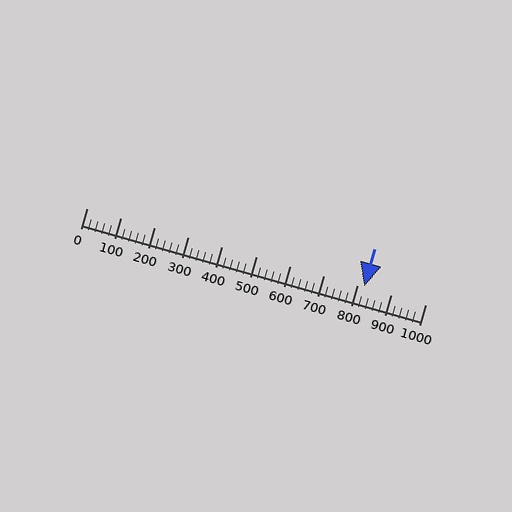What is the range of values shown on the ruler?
The ruler shows values from 0 to 1000.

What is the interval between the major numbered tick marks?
The major tick marks are spaced 100 units apart.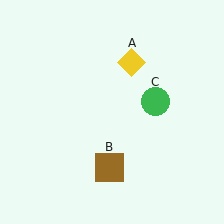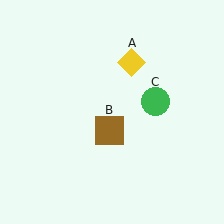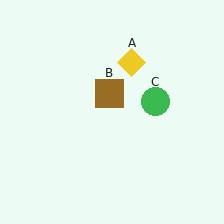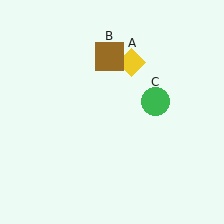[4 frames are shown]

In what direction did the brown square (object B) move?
The brown square (object B) moved up.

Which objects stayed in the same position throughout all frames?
Yellow diamond (object A) and green circle (object C) remained stationary.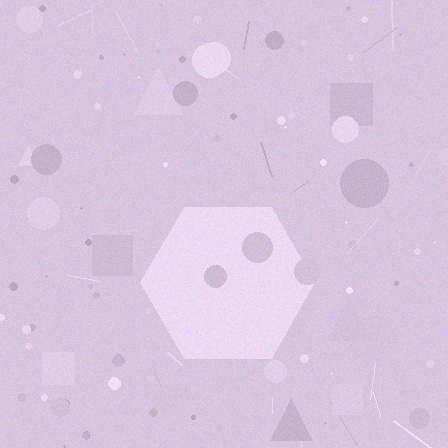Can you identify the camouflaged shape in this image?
The camouflaged shape is a hexagon.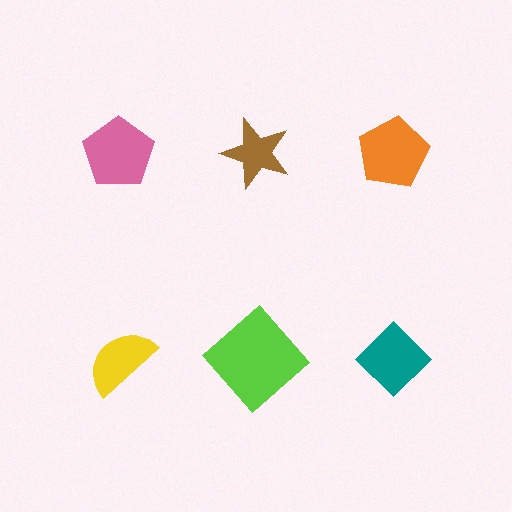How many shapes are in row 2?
3 shapes.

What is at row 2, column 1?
A yellow semicircle.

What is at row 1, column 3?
An orange pentagon.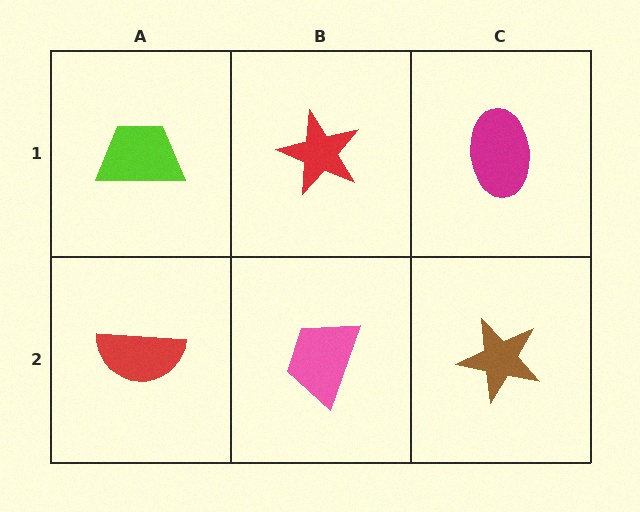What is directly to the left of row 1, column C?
A red star.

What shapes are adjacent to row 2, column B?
A red star (row 1, column B), a red semicircle (row 2, column A), a brown star (row 2, column C).